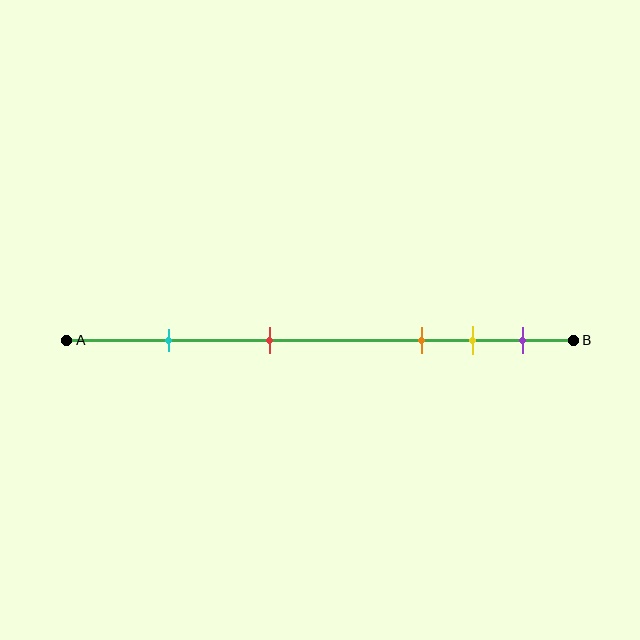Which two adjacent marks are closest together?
The yellow and purple marks are the closest adjacent pair.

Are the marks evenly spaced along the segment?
No, the marks are not evenly spaced.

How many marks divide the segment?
There are 5 marks dividing the segment.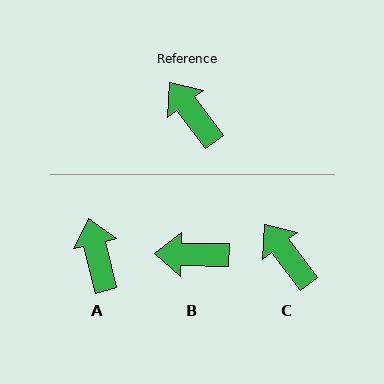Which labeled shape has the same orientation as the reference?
C.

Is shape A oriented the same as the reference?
No, it is off by about 24 degrees.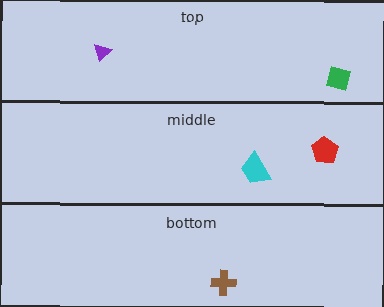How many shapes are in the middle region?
2.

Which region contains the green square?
The top region.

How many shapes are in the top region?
2.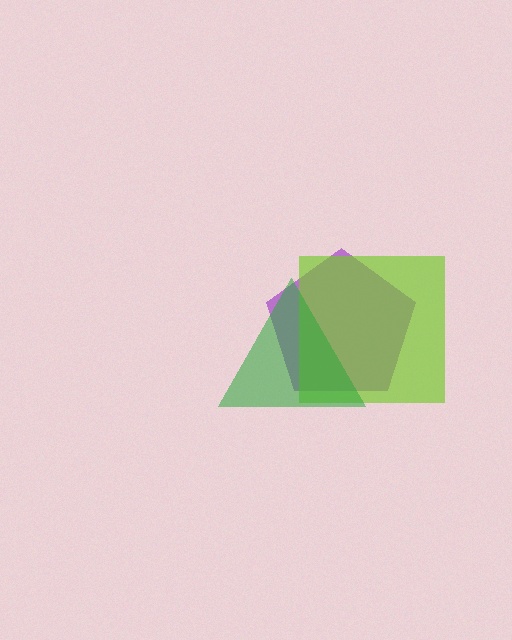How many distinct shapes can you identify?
There are 3 distinct shapes: a purple pentagon, a lime square, a green triangle.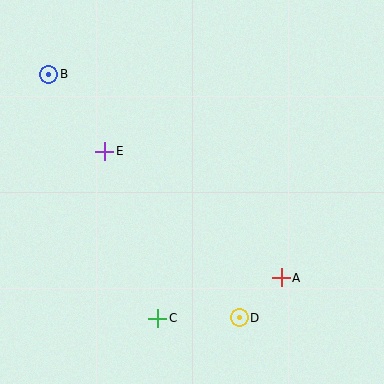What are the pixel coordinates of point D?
Point D is at (239, 318).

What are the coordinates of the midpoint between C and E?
The midpoint between C and E is at (131, 235).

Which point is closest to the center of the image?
Point E at (105, 151) is closest to the center.